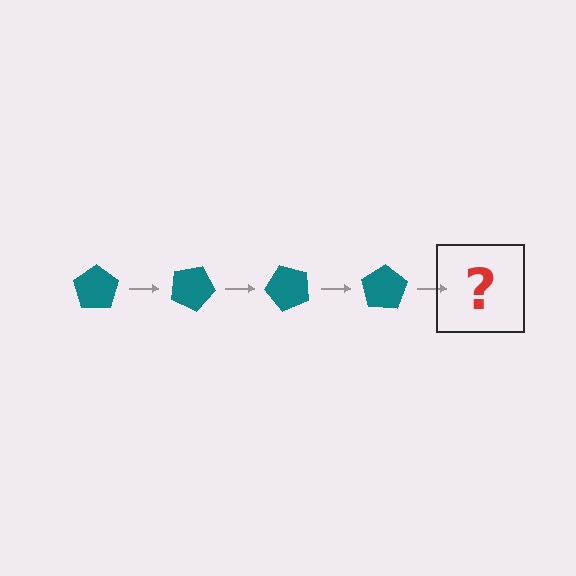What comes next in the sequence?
The next element should be a teal pentagon rotated 100 degrees.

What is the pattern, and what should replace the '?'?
The pattern is that the pentagon rotates 25 degrees each step. The '?' should be a teal pentagon rotated 100 degrees.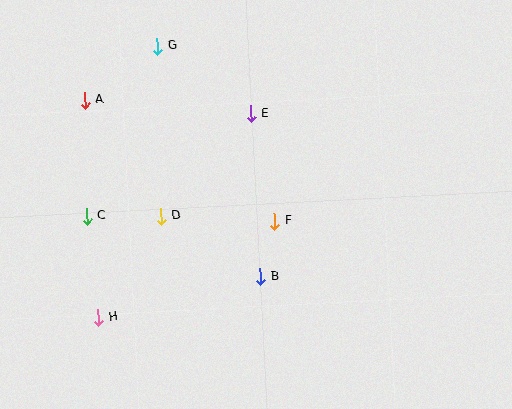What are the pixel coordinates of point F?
Point F is at (274, 221).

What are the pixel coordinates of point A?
Point A is at (85, 100).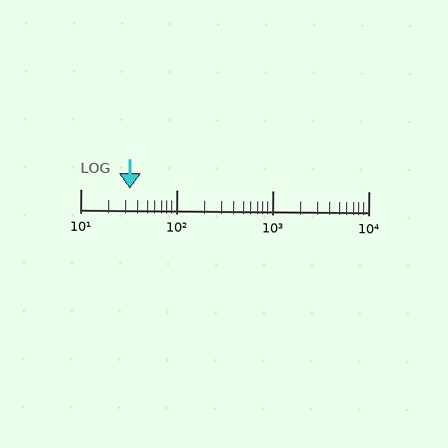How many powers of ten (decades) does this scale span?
The scale spans 3 decades, from 10 to 10000.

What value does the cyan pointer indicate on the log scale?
The pointer indicates approximately 33.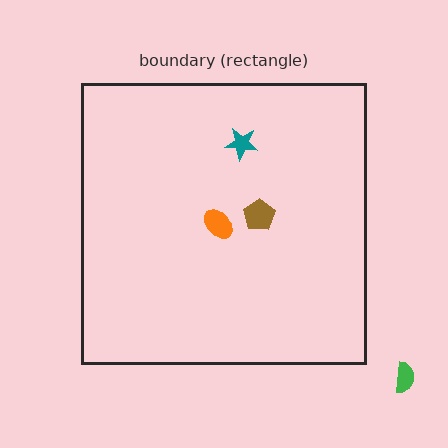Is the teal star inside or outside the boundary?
Inside.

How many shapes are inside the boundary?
3 inside, 1 outside.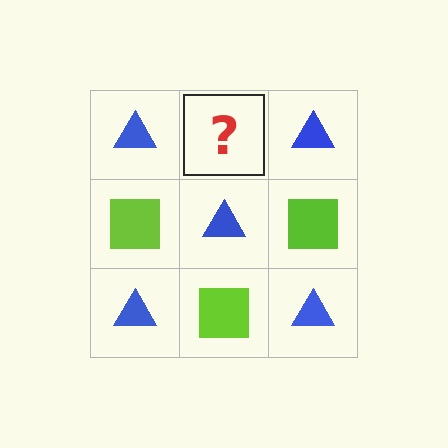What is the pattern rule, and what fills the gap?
The rule is that it alternates blue triangle and lime square in a checkerboard pattern. The gap should be filled with a lime square.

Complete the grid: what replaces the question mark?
The question mark should be replaced with a lime square.